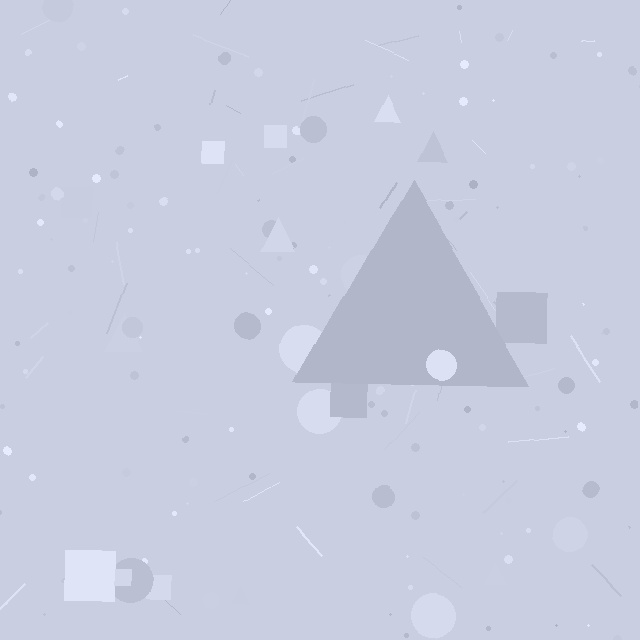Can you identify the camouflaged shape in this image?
The camouflaged shape is a triangle.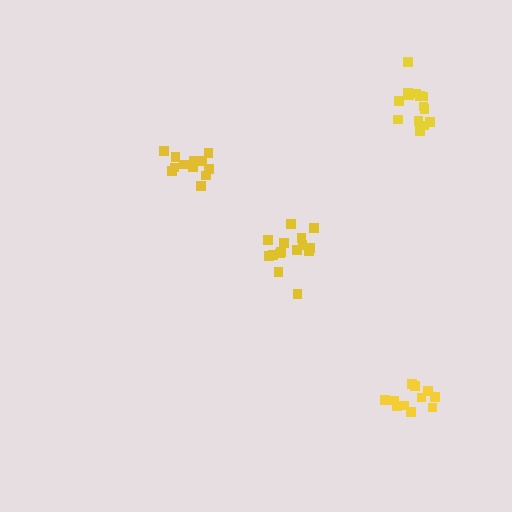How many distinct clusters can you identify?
There are 4 distinct clusters.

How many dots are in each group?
Group 1: 15 dots, Group 2: 12 dots, Group 3: 14 dots, Group 4: 11 dots (52 total).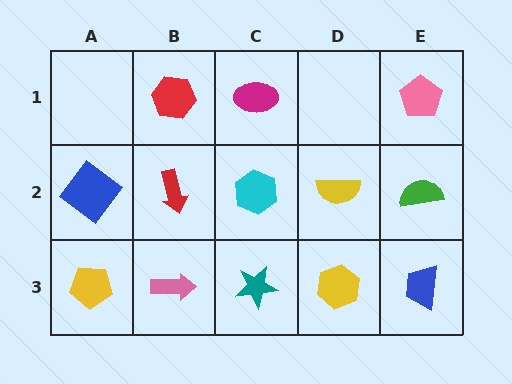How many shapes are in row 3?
5 shapes.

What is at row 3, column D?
A yellow hexagon.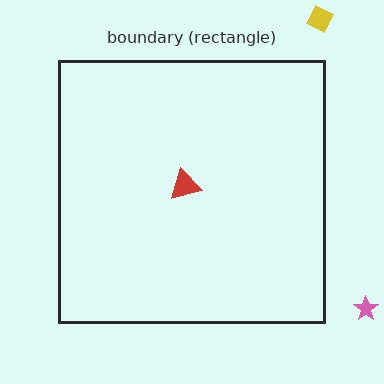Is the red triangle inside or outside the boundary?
Inside.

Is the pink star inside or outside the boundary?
Outside.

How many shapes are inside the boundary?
1 inside, 2 outside.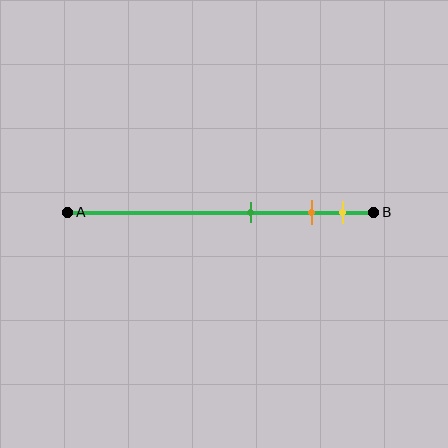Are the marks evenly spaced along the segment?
No, the marks are not evenly spaced.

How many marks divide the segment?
There are 3 marks dividing the segment.